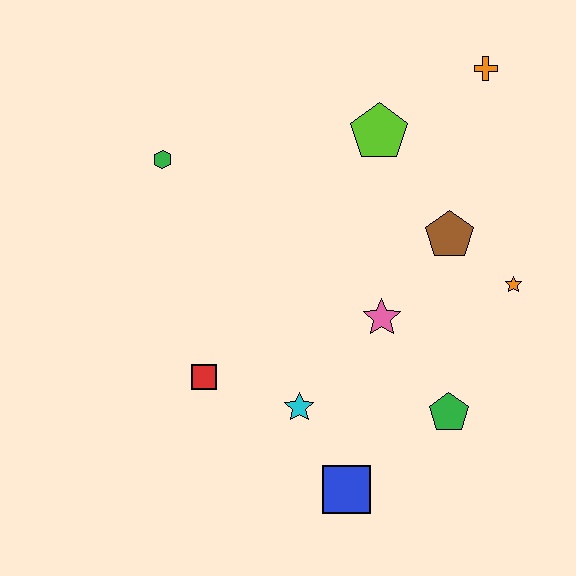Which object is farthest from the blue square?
The orange cross is farthest from the blue square.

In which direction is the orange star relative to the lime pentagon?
The orange star is below the lime pentagon.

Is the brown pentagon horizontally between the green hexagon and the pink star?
No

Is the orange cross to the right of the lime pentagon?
Yes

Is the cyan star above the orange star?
No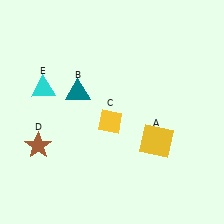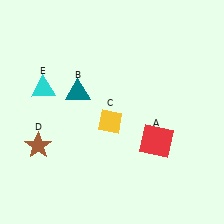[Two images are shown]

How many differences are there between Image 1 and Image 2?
There is 1 difference between the two images.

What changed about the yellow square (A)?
In Image 1, A is yellow. In Image 2, it changed to red.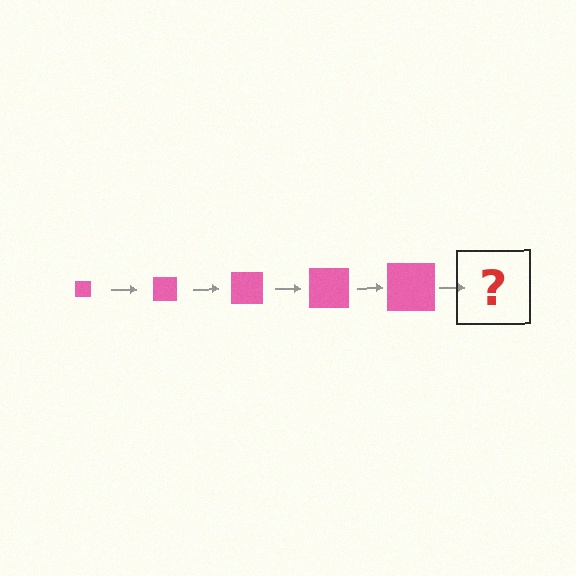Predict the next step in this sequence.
The next step is a pink square, larger than the previous one.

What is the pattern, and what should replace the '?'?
The pattern is that the square gets progressively larger each step. The '?' should be a pink square, larger than the previous one.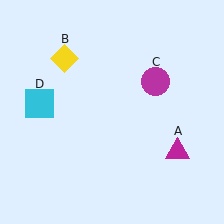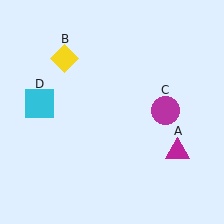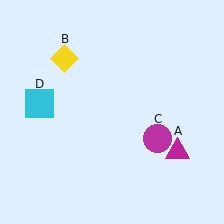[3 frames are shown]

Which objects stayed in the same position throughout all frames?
Magenta triangle (object A) and yellow diamond (object B) and cyan square (object D) remained stationary.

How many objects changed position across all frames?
1 object changed position: magenta circle (object C).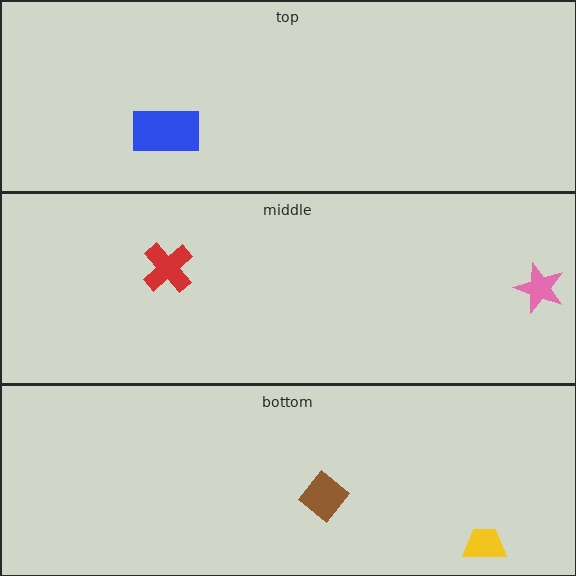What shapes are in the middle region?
The red cross, the pink star.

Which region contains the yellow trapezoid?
The bottom region.